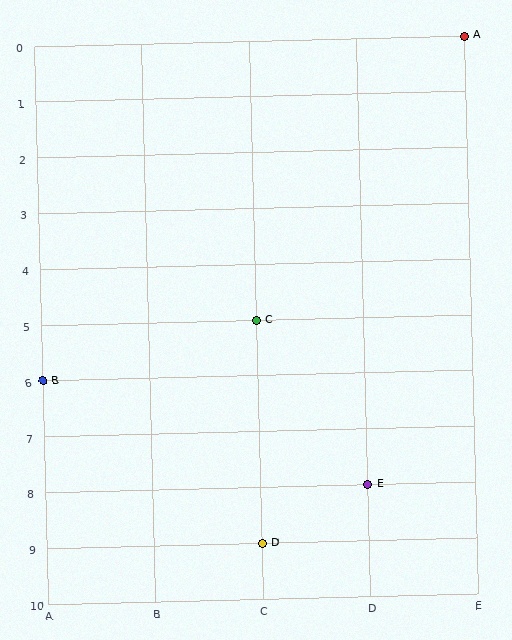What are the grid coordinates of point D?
Point D is at grid coordinates (C, 9).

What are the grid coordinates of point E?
Point E is at grid coordinates (D, 8).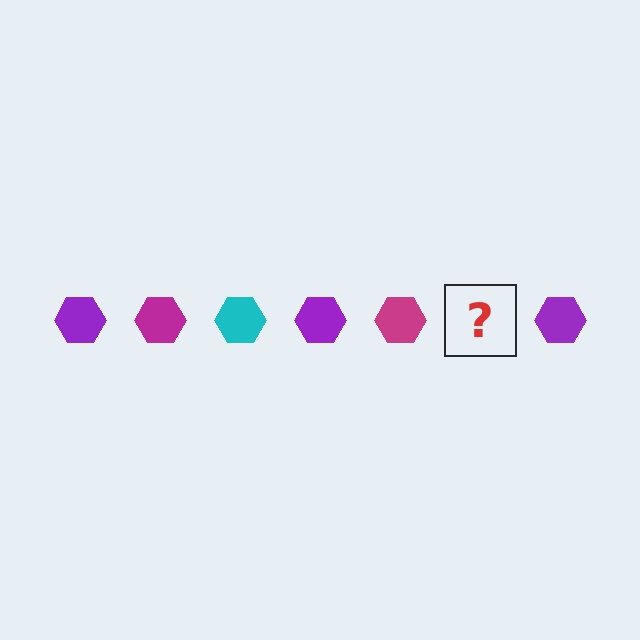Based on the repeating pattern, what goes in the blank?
The blank should be a cyan hexagon.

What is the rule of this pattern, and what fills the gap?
The rule is that the pattern cycles through purple, magenta, cyan hexagons. The gap should be filled with a cyan hexagon.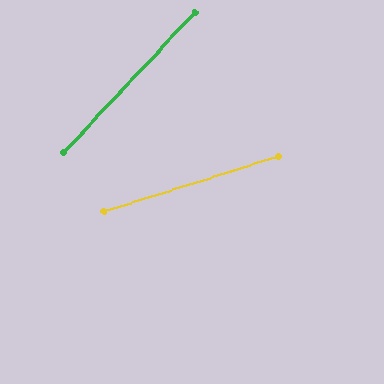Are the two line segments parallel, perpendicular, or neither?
Neither parallel nor perpendicular — they differ by about 29°.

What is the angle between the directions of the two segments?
Approximately 29 degrees.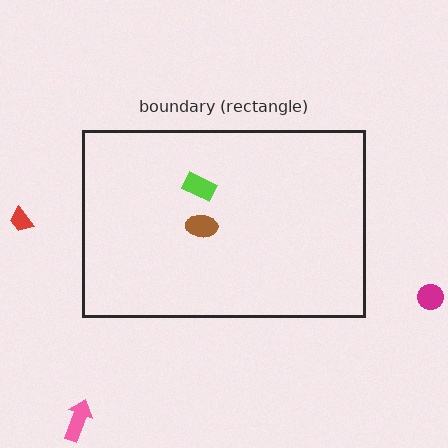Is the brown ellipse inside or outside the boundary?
Inside.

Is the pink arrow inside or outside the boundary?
Outside.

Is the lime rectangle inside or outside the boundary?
Inside.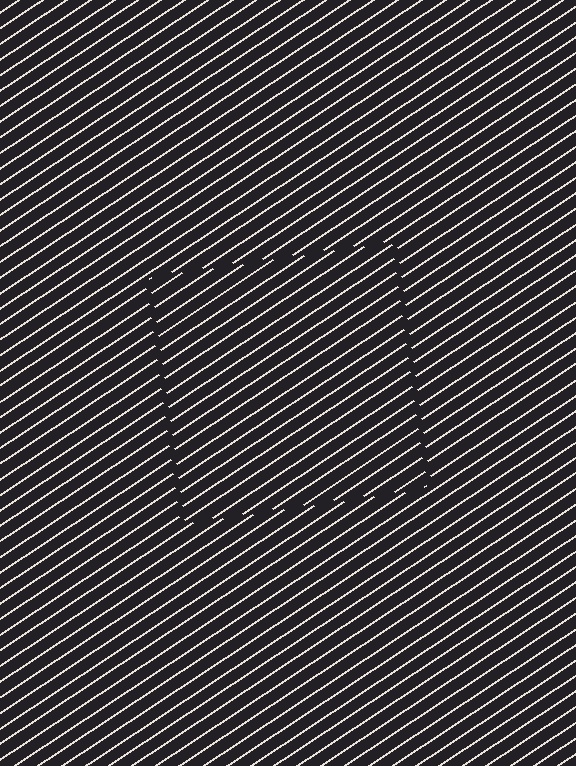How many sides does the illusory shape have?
4 sides — the line-ends trace a square.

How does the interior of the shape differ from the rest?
The interior of the shape contains the same grating, shifted by half a period — the contour is defined by the phase discontinuity where line-ends from the inner and outer gratings abut.